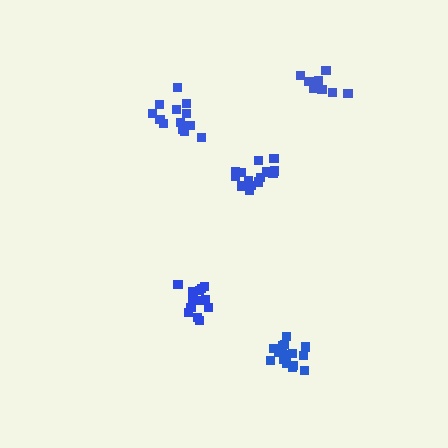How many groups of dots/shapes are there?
There are 5 groups.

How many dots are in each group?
Group 1: 17 dots, Group 2: 13 dots, Group 3: 16 dots, Group 4: 13 dots, Group 5: 12 dots (71 total).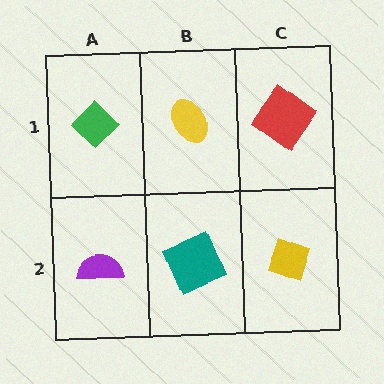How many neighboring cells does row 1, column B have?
3.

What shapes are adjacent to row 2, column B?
A yellow ellipse (row 1, column B), a purple semicircle (row 2, column A), a yellow diamond (row 2, column C).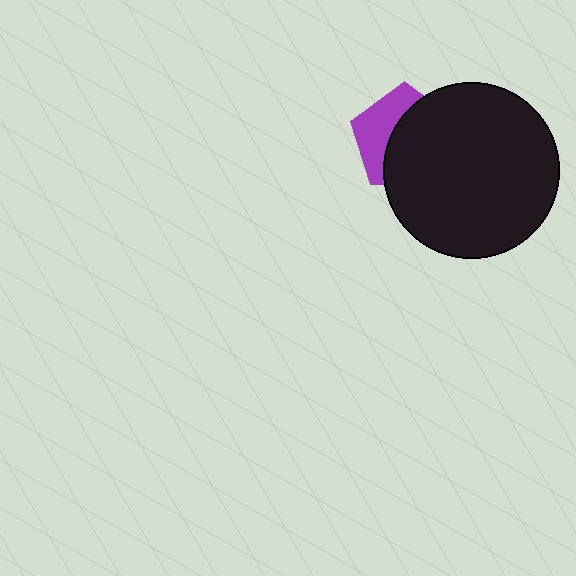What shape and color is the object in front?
The object in front is a black circle.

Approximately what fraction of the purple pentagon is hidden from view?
Roughly 61% of the purple pentagon is hidden behind the black circle.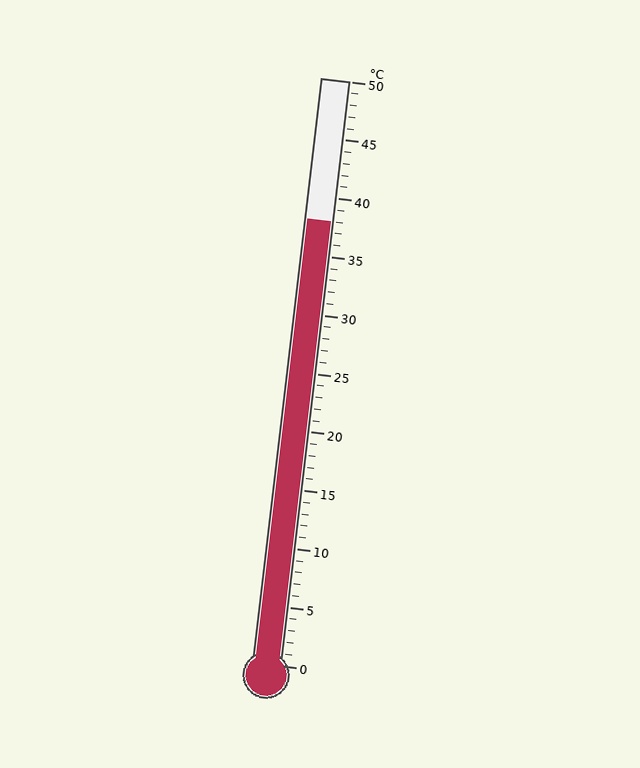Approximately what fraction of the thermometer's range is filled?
The thermometer is filled to approximately 75% of its range.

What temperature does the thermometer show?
The thermometer shows approximately 38°C.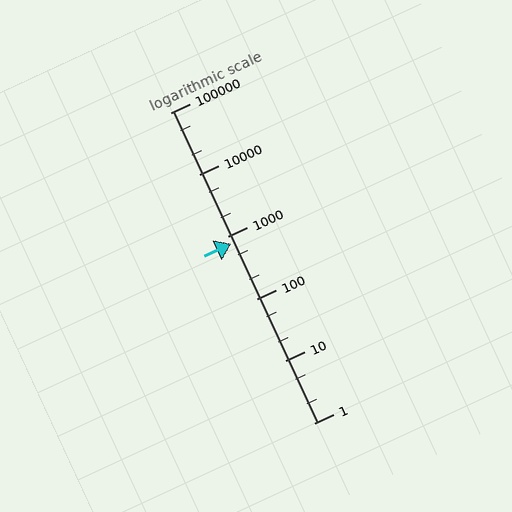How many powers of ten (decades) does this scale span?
The scale spans 5 decades, from 1 to 100000.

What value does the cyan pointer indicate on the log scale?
The pointer indicates approximately 770.